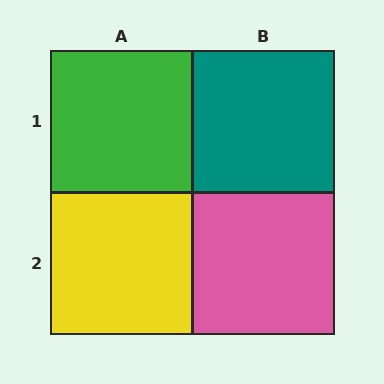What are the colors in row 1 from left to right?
Green, teal.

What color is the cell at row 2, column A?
Yellow.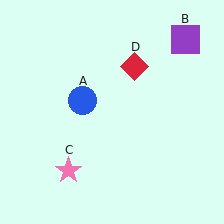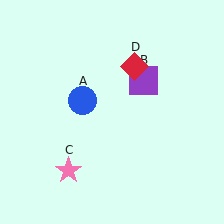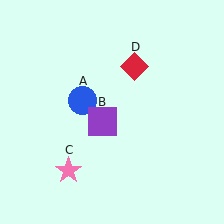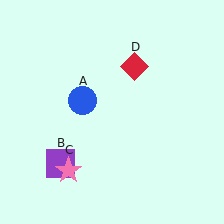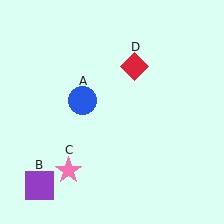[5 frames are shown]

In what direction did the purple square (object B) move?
The purple square (object B) moved down and to the left.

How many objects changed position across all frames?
1 object changed position: purple square (object B).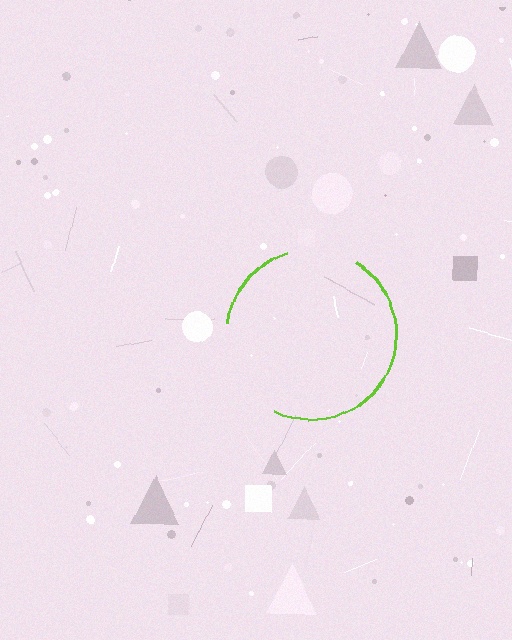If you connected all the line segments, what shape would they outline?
They would outline a circle.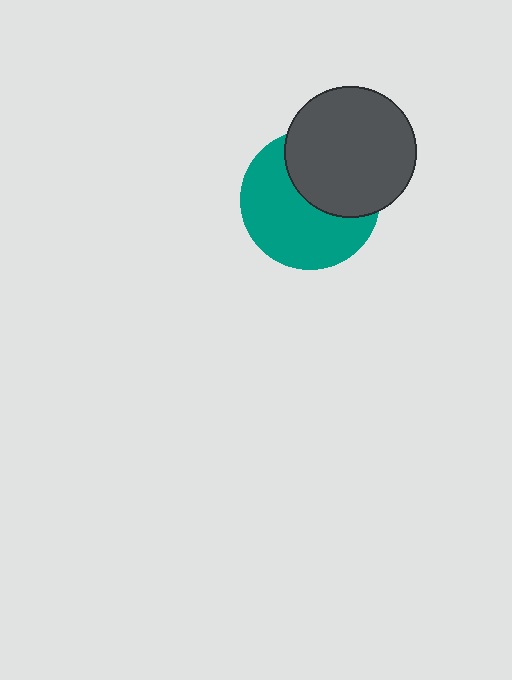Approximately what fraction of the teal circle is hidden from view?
Roughly 41% of the teal circle is hidden behind the dark gray circle.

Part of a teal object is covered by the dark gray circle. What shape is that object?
It is a circle.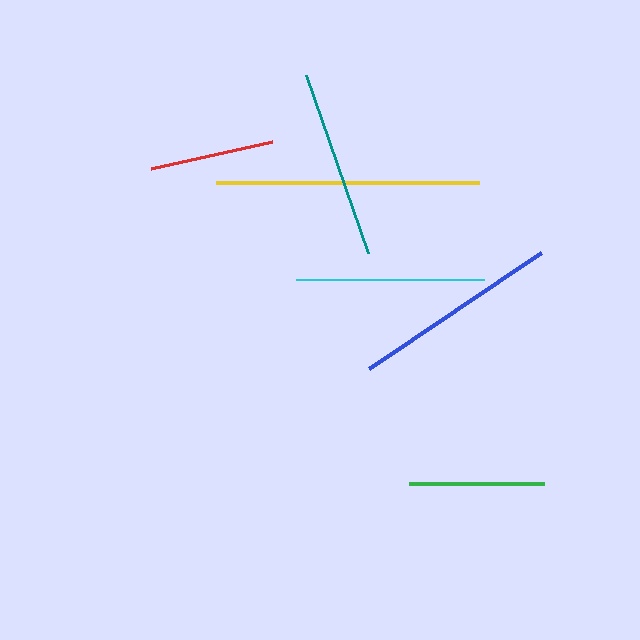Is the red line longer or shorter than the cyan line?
The cyan line is longer than the red line.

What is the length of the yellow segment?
The yellow segment is approximately 263 pixels long.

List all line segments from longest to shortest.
From longest to shortest: yellow, blue, teal, cyan, green, red.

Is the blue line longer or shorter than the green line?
The blue line is longer than the green line.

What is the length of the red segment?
The red segment is approximately 124 pixels long.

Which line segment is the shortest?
The red line is the shortest at approximately 124 pixels.